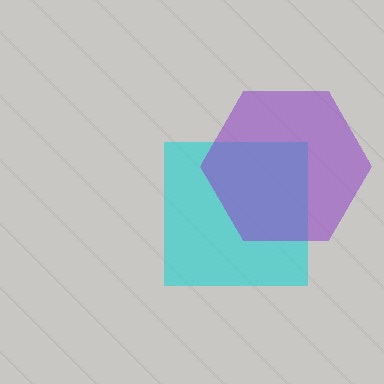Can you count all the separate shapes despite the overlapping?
Yes, there are 2 separate shapes.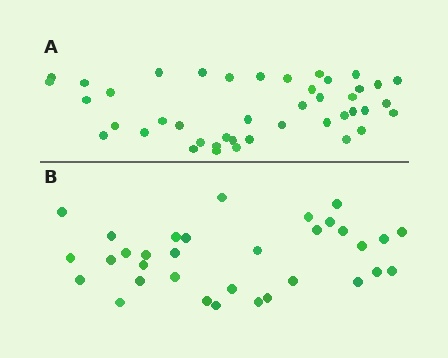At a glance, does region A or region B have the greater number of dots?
Region A (the top region) has more dots.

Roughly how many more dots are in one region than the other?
Region A has roughly 10 or so more dots than region B.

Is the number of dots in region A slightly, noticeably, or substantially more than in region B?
Region A has noticeably more, but not dramatically so. The ratio is roughly 1.3 to 1.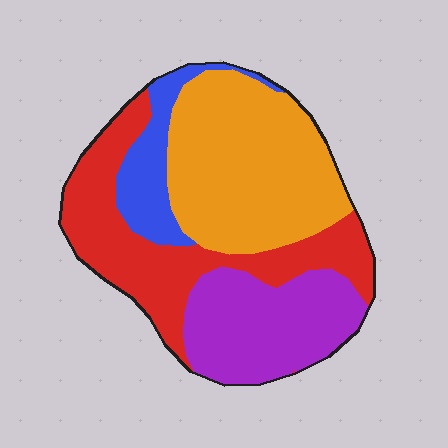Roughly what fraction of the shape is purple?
Purple takes up about one quarter (1/4) of the shape.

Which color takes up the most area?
Orange, at roughly 35%.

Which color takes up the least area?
Blue, at roughly 10%.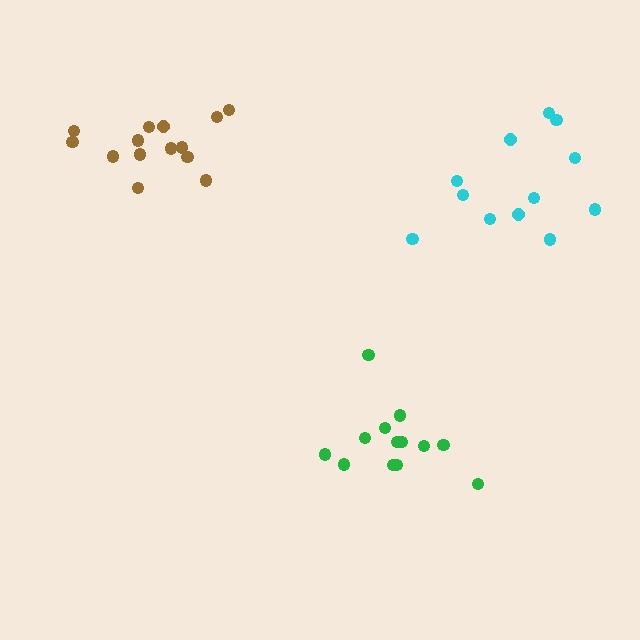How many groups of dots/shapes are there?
There are 3 groups.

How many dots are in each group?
Group 1: 13 dots, Group 2: 12 dots, Group 3: 14 dots (39 total).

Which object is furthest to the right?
The cyan cluster is rightmost.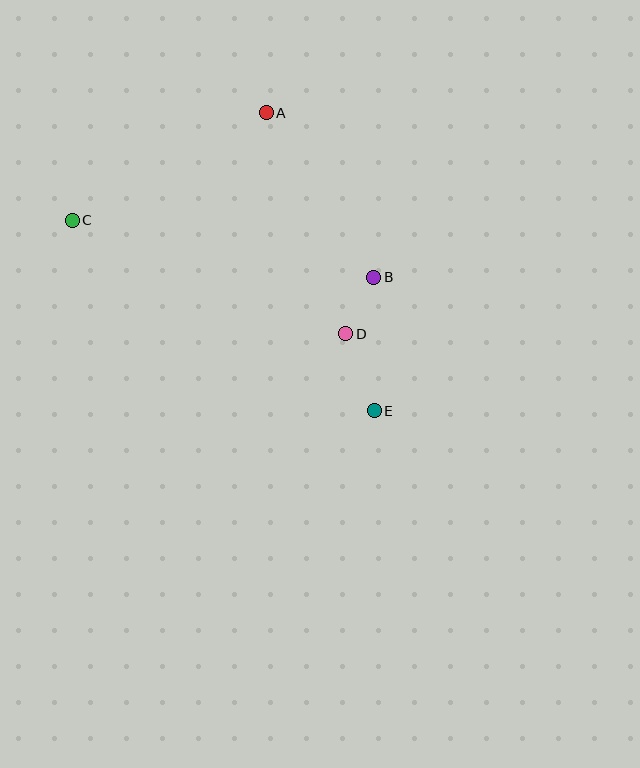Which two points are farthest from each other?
Points C and E are farthest from each other.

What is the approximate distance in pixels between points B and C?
The distance between B and C is approximately 307 pixels.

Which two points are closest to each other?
Points B and D are closest to each other.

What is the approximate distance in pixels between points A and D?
The distance between A and D is approximately 235 pixels.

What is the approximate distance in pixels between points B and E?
The distance between B and E is approximately 133 pixels.